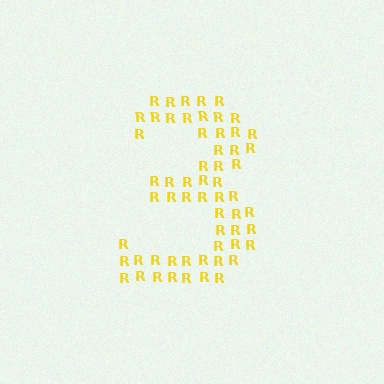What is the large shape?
The large shape is the digit 3.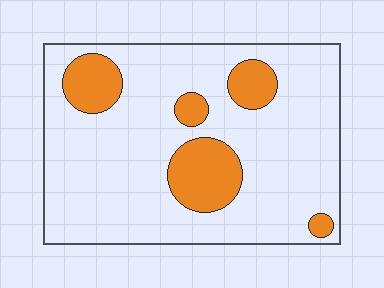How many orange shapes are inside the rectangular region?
5.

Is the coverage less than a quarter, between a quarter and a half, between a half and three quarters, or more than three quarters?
Less than a quarter.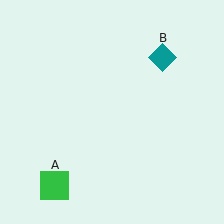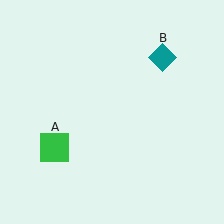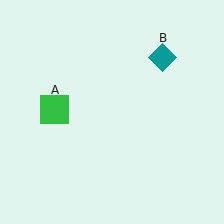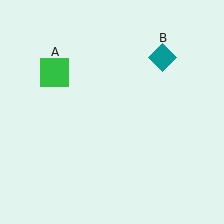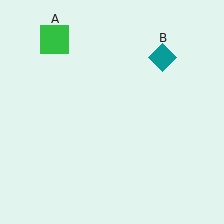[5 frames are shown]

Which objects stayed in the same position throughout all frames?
Teal diamond (object B) remained stationary.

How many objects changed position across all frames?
1 object changed position: green square (object A).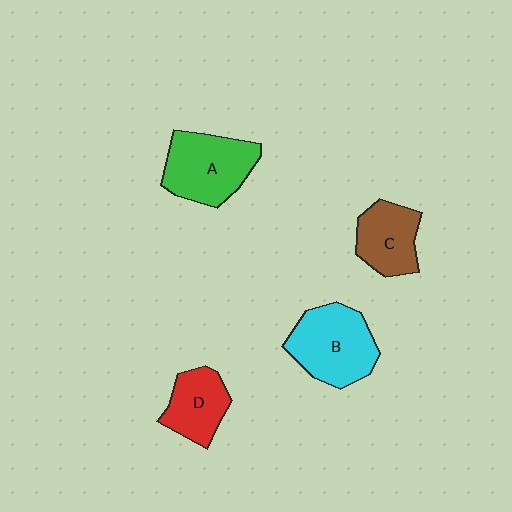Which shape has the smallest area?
Shape D (red).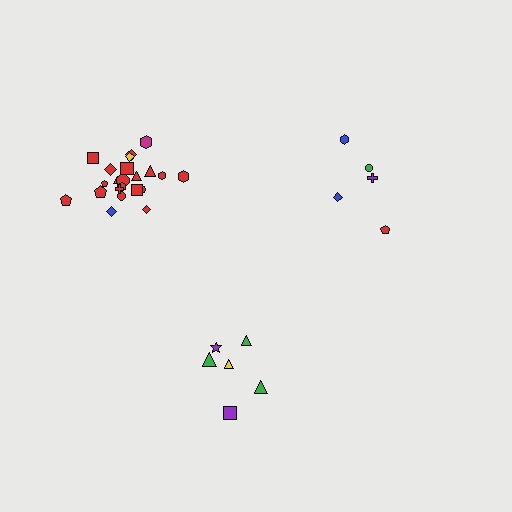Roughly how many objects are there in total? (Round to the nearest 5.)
Roughly 35 objects in total.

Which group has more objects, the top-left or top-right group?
The top-left group.